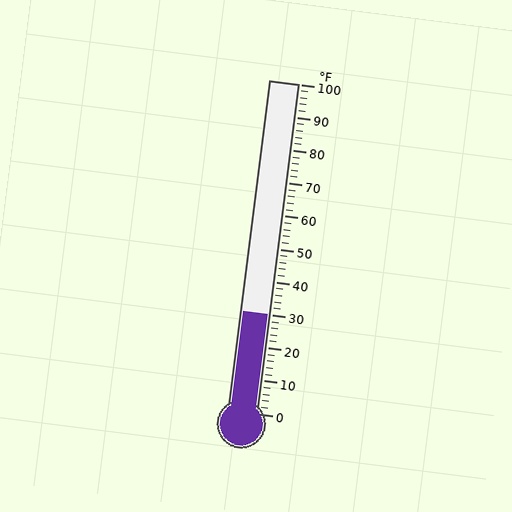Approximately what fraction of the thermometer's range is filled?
The thermometer is filled to approximately 30% of its range.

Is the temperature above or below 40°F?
The temperature is below 40°F.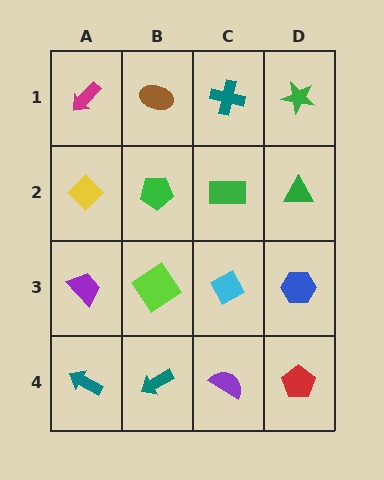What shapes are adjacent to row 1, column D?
A green triangle (row 2, column D), a teal cross (row 1, column C).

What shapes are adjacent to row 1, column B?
A green pentagon (row 2, column B), a magenta arrow (row 1, column A), a teal cross (row 1, column C).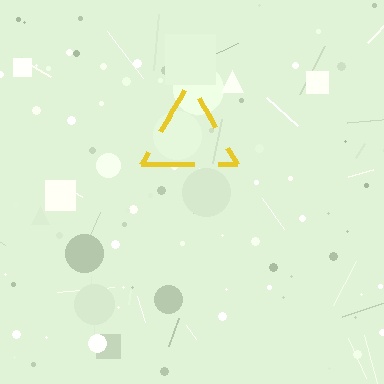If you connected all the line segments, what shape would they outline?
They would outline a triangle.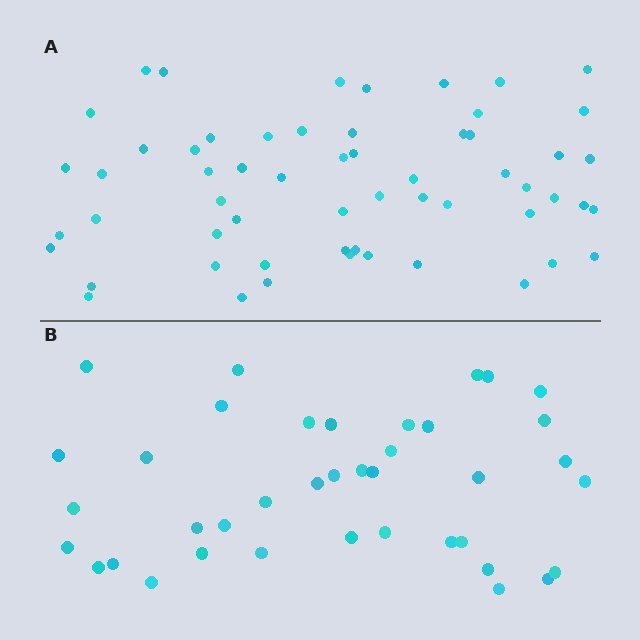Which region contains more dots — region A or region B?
Region A (the top region) has more dots.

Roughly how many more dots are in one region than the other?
Region A has approximately 20 more dots than region B.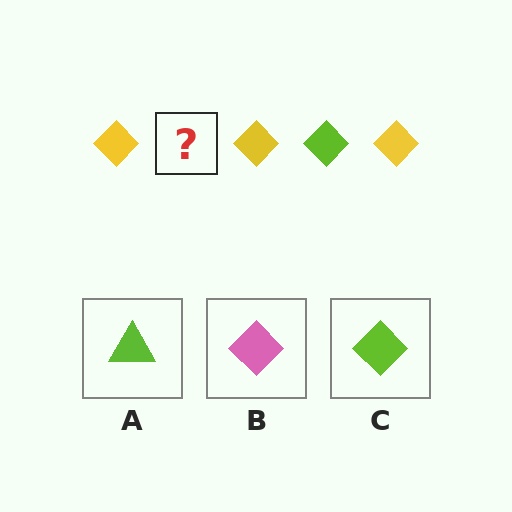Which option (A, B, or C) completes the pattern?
C.